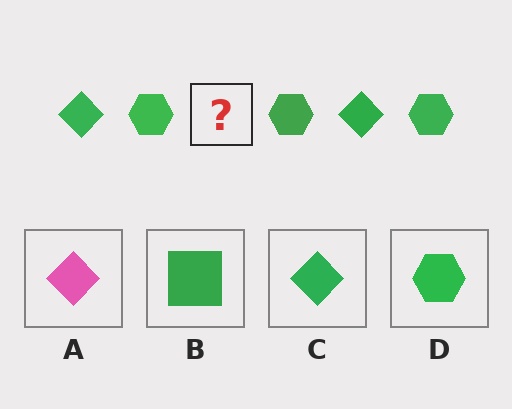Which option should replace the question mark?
Option C.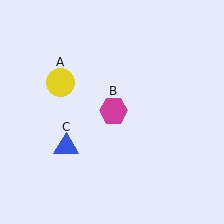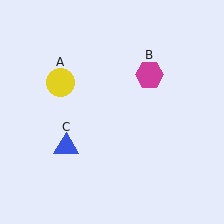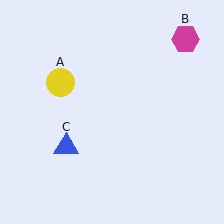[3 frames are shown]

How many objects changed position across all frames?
1 object changed position: magenta hexagon (object B).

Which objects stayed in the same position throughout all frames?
Yellow circle (object A) and blue triangle (object C) remained stationary.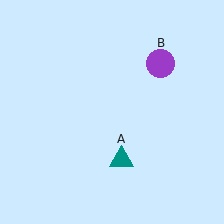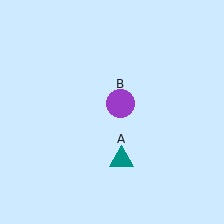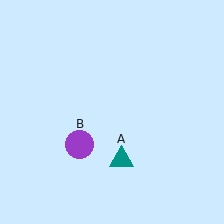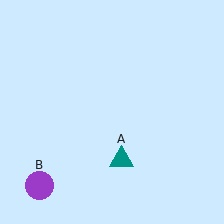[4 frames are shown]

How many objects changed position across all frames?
1 object changed position: purple circle (object B).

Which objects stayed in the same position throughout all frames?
Teal triangle (object A) remained stationary.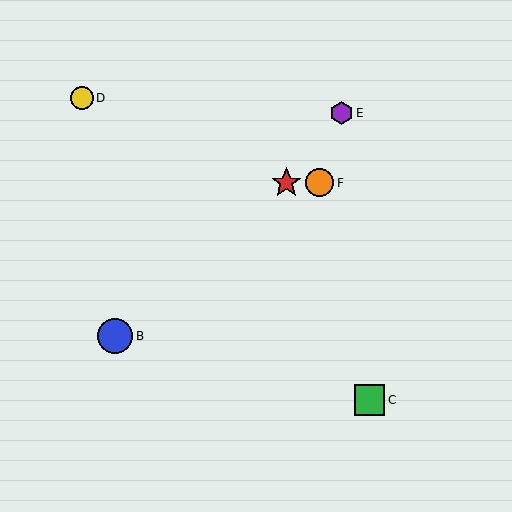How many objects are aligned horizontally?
2 objects (A, F) are aligned horizontally.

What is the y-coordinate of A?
Object A is at y≈183.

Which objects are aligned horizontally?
Objects A, F are aligned horizontally.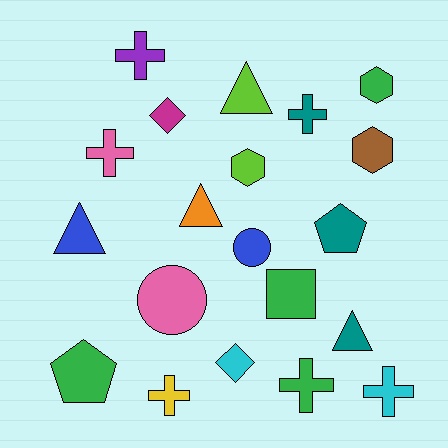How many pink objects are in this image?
There are 2 pink objects.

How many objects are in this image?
There are 20 objects.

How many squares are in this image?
There is 1 square.